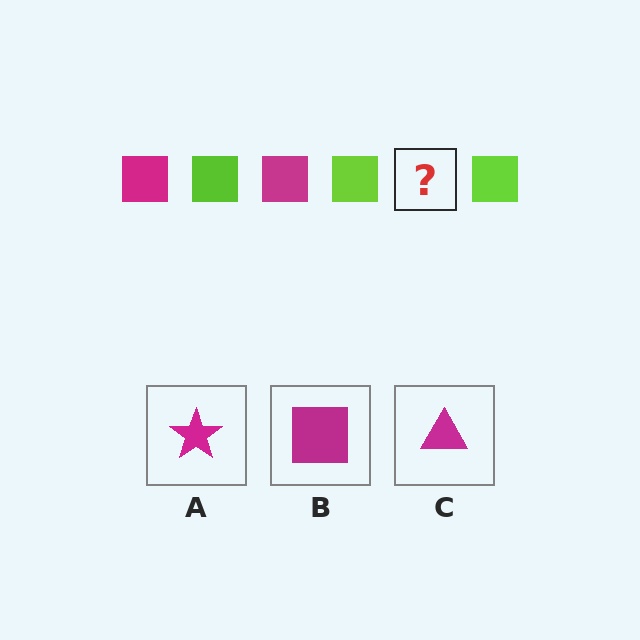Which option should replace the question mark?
Option B.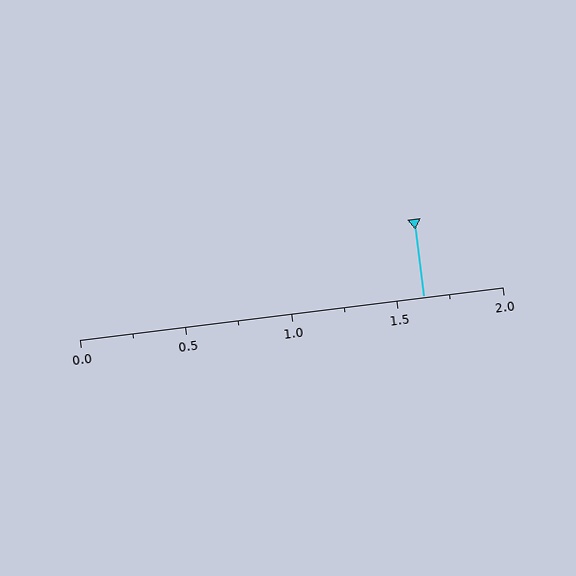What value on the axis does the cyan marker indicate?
The marker indicates approximately 1.62.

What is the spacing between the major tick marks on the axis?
The major ticks are spaced 0.5 apart.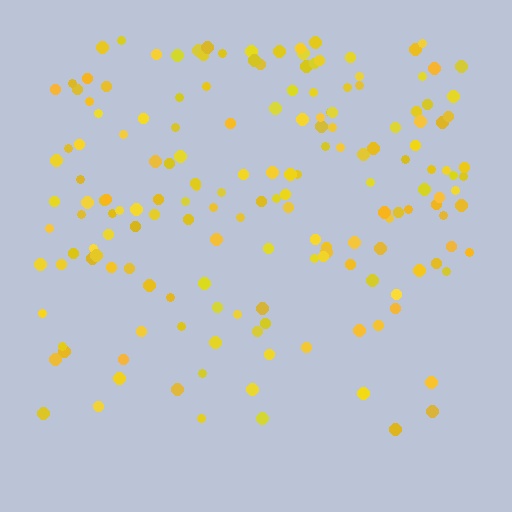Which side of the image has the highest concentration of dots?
The top.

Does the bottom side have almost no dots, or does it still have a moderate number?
Still a moderate number, just noticeably fewer than the top.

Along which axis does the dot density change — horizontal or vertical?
Vertical.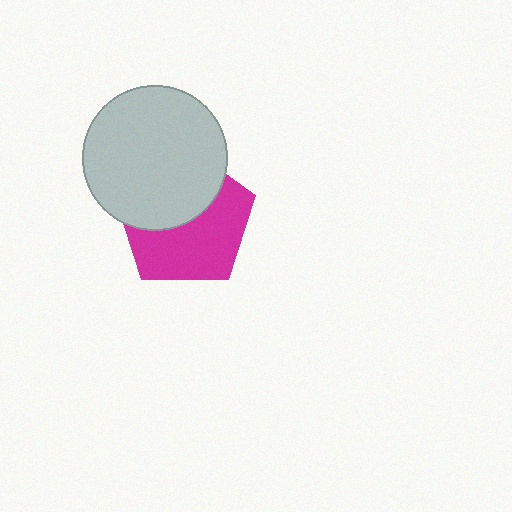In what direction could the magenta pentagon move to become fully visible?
The magenta pentagon could move down. That would shift it out from behind the light gray circle entirely.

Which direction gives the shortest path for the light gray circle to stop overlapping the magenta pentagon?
Moving up gives the shortest separation.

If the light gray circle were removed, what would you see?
You would see the complete magenta pentagon.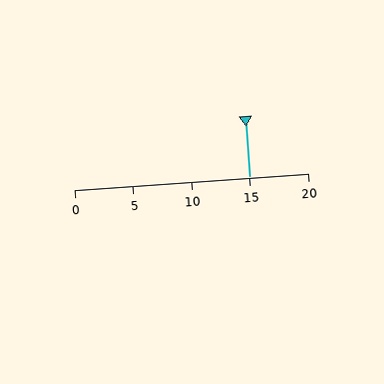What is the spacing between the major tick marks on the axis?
The major ticks are spaced 5 apart.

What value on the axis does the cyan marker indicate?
The marker indicates approximately 15.